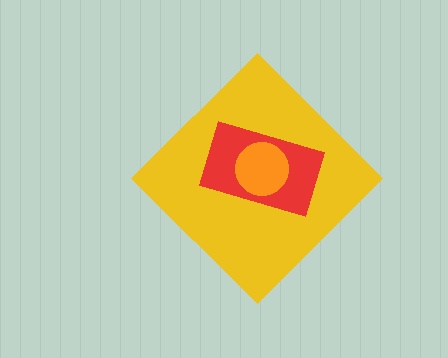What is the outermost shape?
The yellow diamond.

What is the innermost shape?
The orange circle.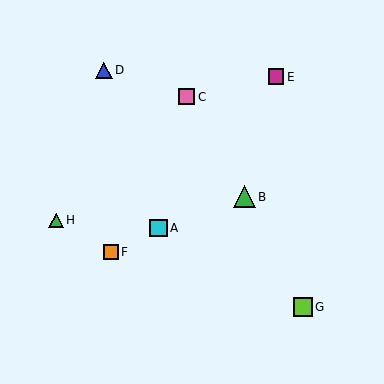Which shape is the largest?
The green triangle (labeled B) is the largest.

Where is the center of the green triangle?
The center of the green triangle is at (56, 220).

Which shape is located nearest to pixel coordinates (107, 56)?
The blue triangle (labeled D) at (104, 71) is nearest to that location.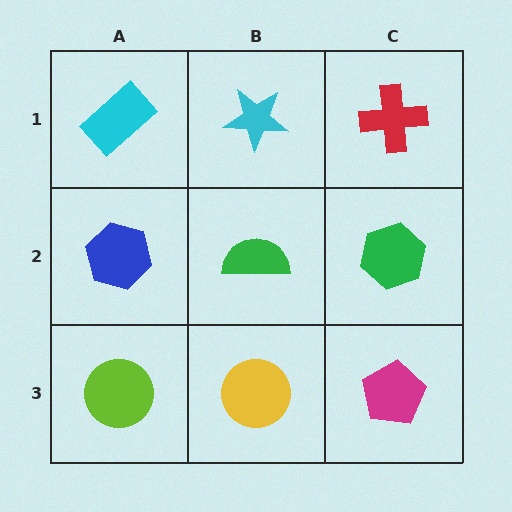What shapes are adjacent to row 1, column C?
A green hexagon (row 2, column C), a cyan star (row 1, column B).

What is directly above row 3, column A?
A blue hexagon.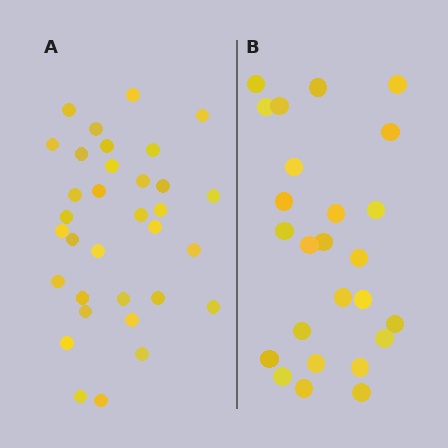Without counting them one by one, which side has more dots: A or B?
Region A (the left region) has more dots.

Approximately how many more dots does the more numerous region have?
Region A has roughly 8 or so more dots than region B.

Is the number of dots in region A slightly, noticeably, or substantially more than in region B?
Region A has noticeably more, but not dramatically so. The ratio is roughly 1.3 to 1.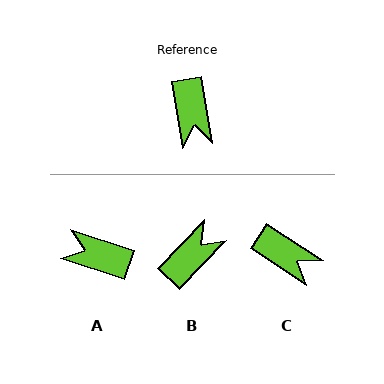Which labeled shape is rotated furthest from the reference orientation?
B, about 127 degrees away.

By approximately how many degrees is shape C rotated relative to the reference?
Approximately 47 degrees counter-clockwise.